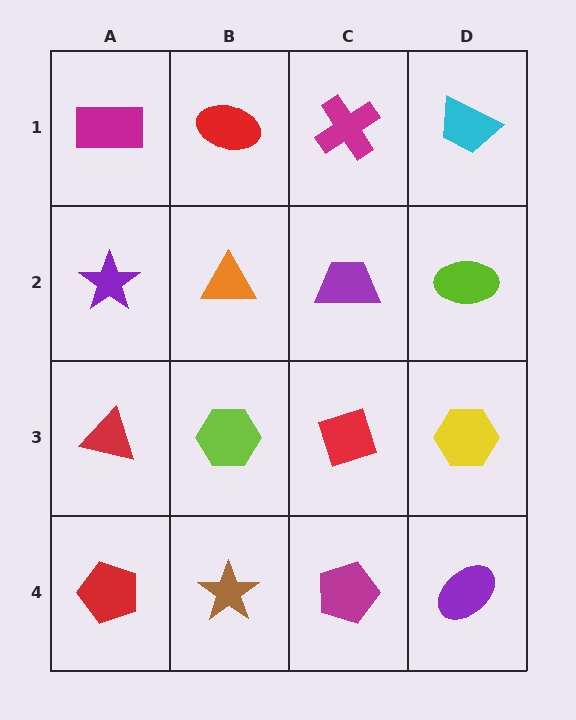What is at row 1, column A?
A magenta rectangle.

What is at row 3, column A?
A red triangle.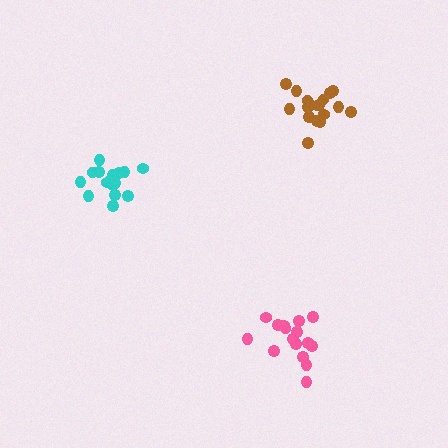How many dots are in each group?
Group 1: 16 dots, Group 2: 18 dots, Group 3: 16 dots (50 total).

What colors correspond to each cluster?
The clusters are colored: pink, brown, cyan.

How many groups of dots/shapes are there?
There are 3 groups.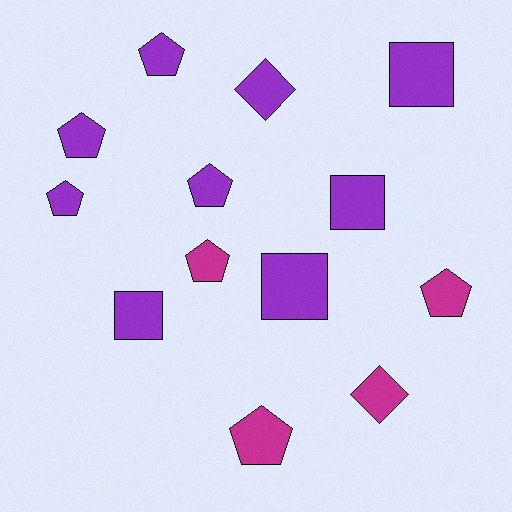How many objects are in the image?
There are 13 objects.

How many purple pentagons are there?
There are 4 purple pentagons.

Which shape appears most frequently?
Pentagon, with 7 objects.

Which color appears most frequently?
Purple, with 9 objects.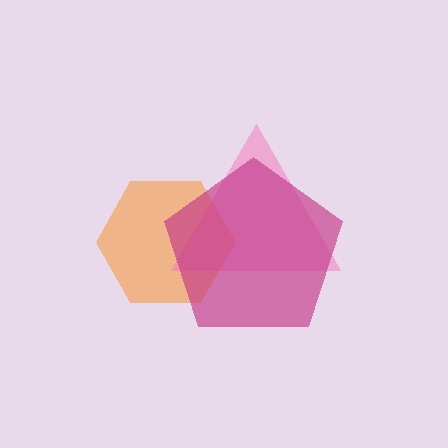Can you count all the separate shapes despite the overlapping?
Yes, there are 3 separate shapes.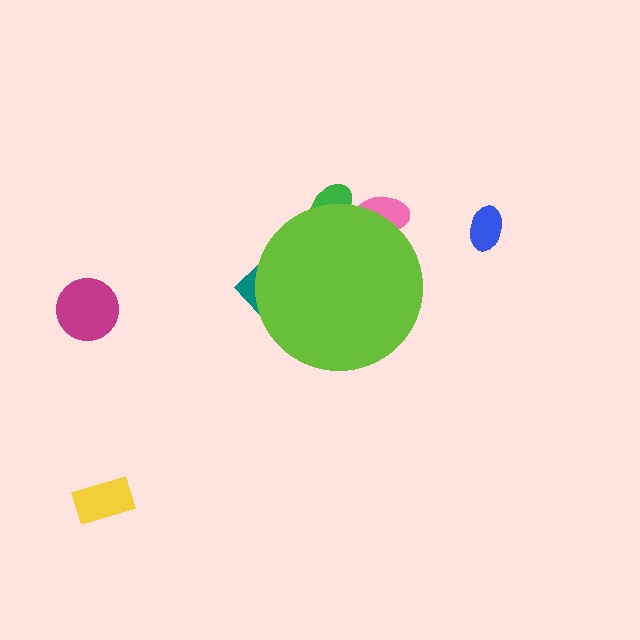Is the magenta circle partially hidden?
No, the magenta circle is fully visible.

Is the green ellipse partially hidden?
Yes, the green ellipse is partially hidden behind the lime circle.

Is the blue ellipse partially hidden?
No, the blue ellipse is fully visible.